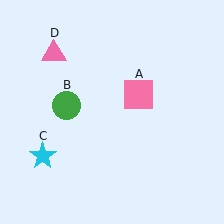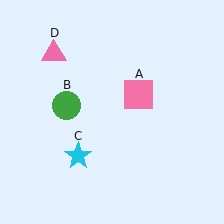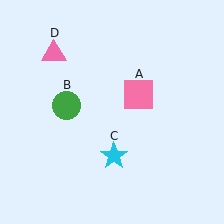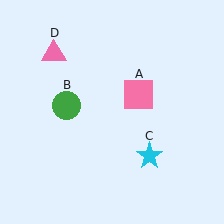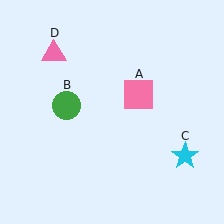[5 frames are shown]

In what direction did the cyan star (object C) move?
The cyan star (object C) moved right.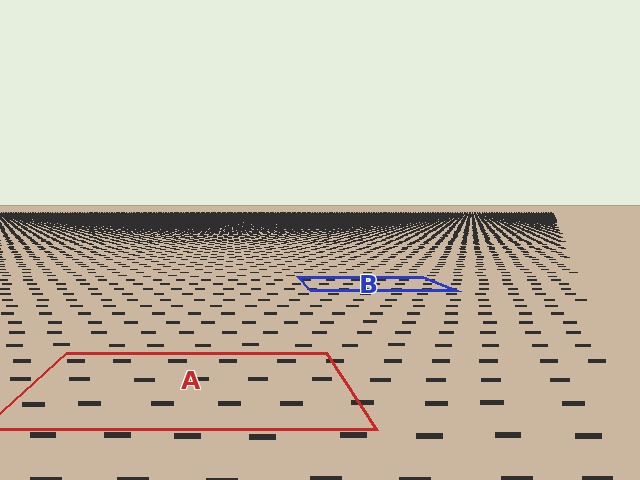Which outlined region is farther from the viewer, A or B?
Region B is farther from the viewer — the texture elements inside it appear smaller and more densely packed.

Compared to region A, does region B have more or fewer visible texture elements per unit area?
Region B has more texture elements per unit area — they are packed more densely because it is farther away.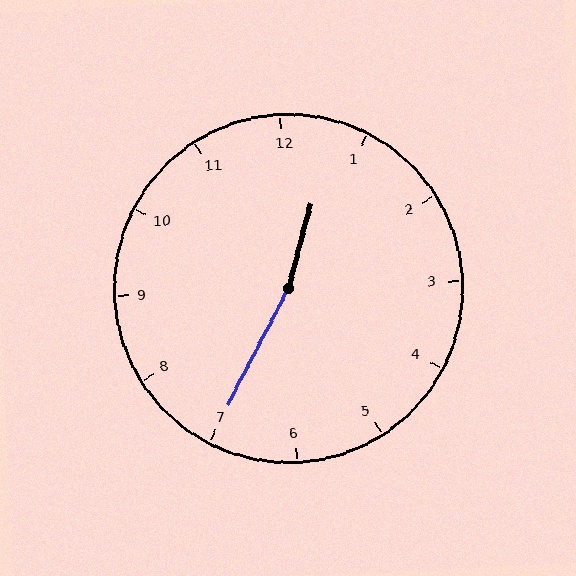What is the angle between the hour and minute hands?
Approximately 168 degrees.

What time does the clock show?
12:35.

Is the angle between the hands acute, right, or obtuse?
It is obtuse.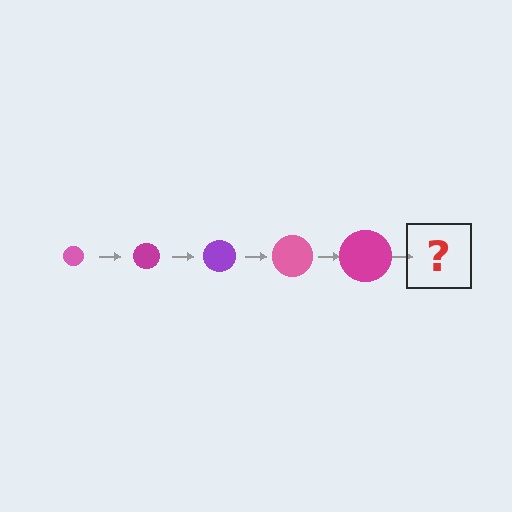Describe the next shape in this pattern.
It should be a purple circle, larger than the previous one.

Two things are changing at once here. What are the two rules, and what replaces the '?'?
The two rules are that the circle grows larger each step and the color cycles through pink, magenta, and purple. The '?' should be a purple circle, larger than the previous one.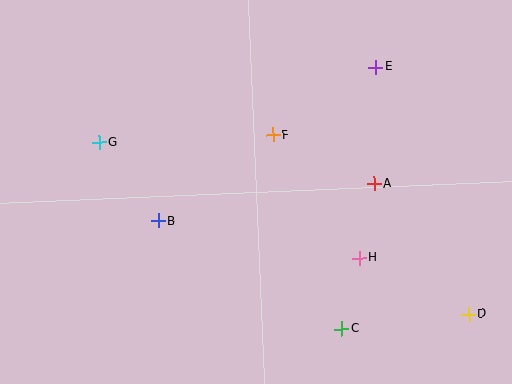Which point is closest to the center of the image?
Point F at (273, 135) is closest to the center.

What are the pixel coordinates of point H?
Point H is at (359, 258).